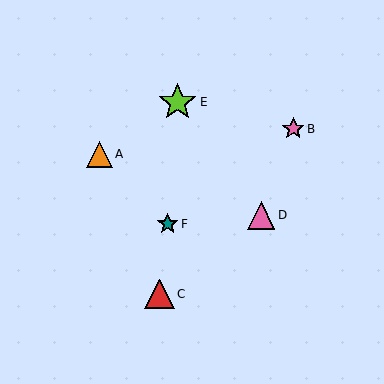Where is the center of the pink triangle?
The center of the pink triangle is at (261, 215).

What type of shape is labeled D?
Shape D is a pink triangle.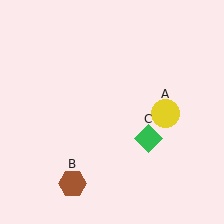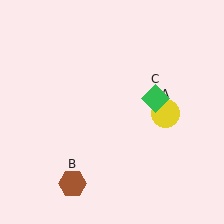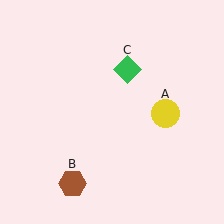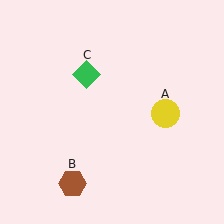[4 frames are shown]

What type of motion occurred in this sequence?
The green diamond (object C) rotated counterclockwise around the center of the scene.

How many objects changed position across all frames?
1 object changed position: green diamond (object C).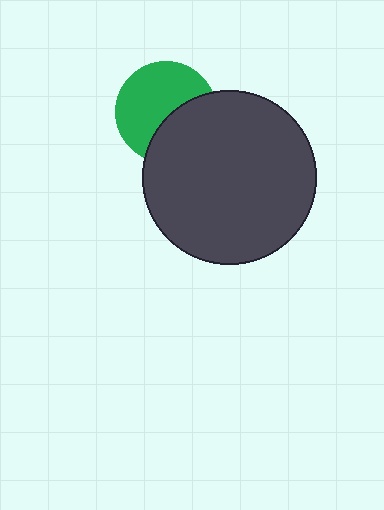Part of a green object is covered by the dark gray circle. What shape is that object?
It is a circle.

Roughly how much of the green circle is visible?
About half of it is visible (roughly 61%).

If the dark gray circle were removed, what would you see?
You would see the complete green circle.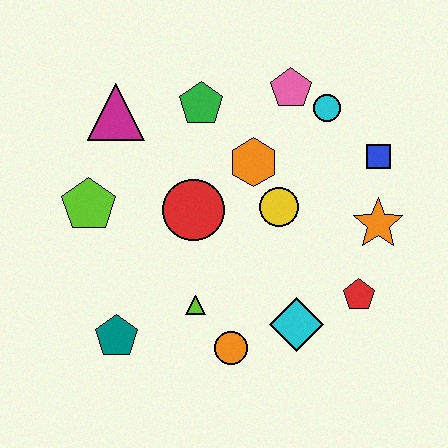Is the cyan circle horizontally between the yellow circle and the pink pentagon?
No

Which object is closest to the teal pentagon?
The lime triangle is closest to the teal pentagon.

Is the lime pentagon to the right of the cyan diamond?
No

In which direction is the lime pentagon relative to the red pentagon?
The lime pentagon is to the left of the red pentagon.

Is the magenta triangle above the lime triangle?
Yes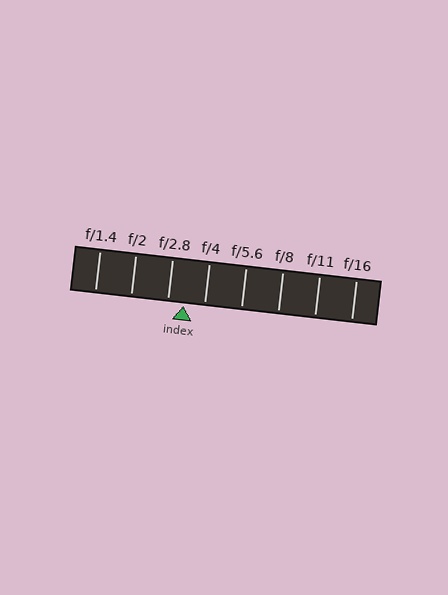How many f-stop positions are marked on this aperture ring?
There are 8 f-stop positions marked.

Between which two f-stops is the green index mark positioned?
The index mark is between f/2.8 and f/4.